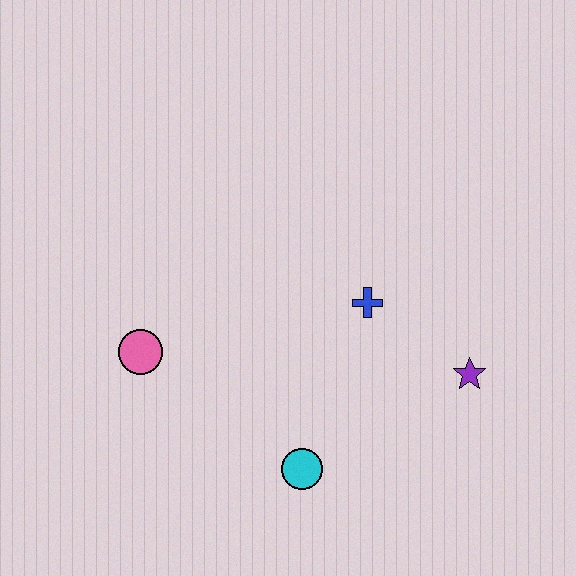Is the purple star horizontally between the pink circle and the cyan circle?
No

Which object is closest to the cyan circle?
The blue cross is closest to the cyan circle.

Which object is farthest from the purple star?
The pink circle is farthest from the purple star.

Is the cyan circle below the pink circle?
Yes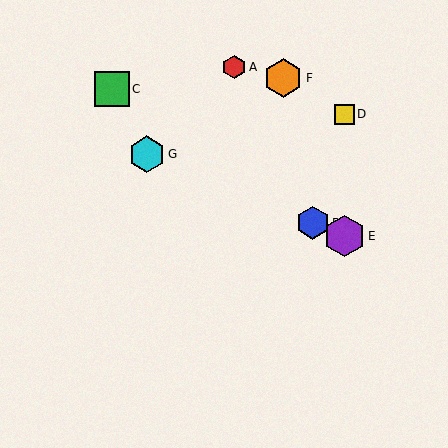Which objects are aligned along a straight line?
Objects B, E, G are aligned along a straight line.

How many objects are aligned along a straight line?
3 objects (B, E, G) are aligned along a straight line.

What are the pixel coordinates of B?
Object B is at (313, 223).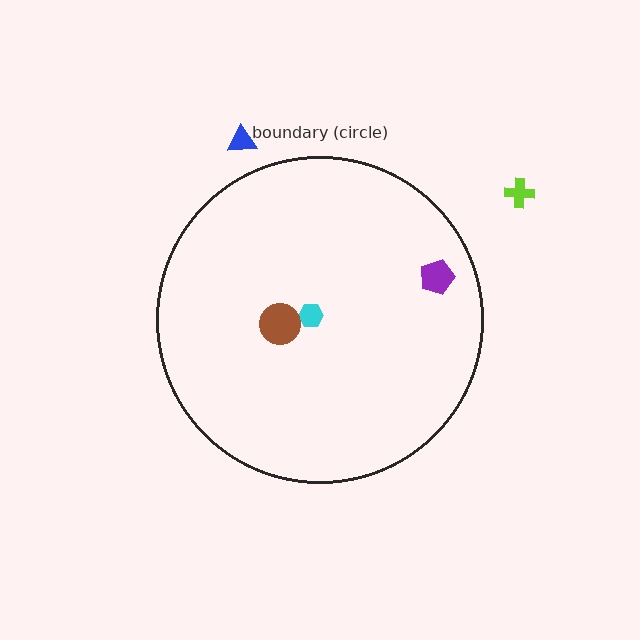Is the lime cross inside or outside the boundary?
Outside.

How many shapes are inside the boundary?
3 inside, 2 outside.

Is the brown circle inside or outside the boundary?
Inside.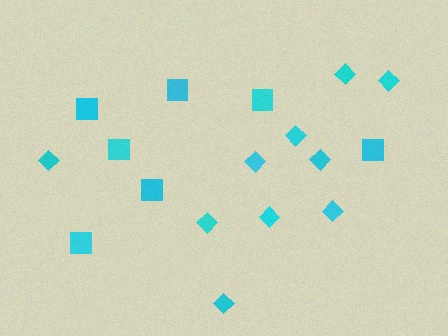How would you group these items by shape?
There are 2 groups: one group of diamonds (10) and one group of squares (7).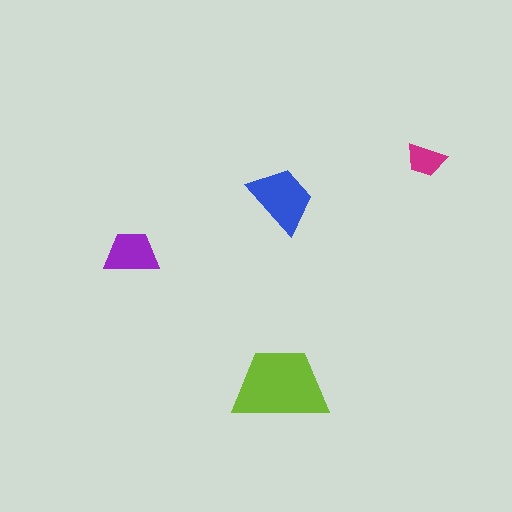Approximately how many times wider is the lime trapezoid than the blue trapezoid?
About 1.5 times wider.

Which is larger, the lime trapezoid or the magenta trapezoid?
The lime one.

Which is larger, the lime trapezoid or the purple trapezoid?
The lime one.